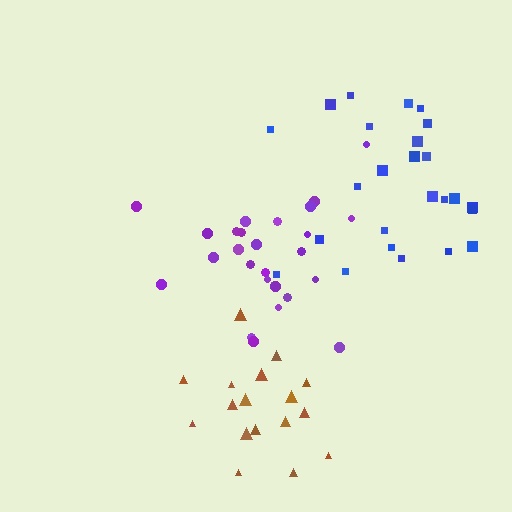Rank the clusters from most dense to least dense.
brown, purple, blue.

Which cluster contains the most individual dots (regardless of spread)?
Purple (27).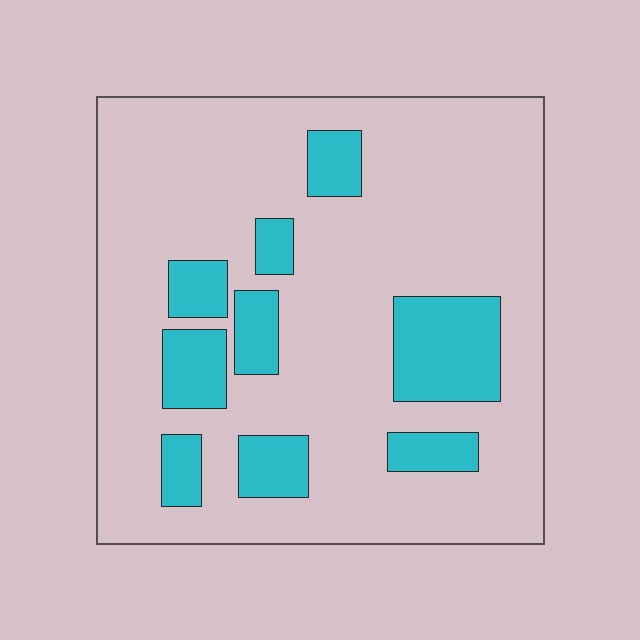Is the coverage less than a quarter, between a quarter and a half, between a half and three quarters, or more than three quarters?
Less than a quarter.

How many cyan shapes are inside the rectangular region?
9.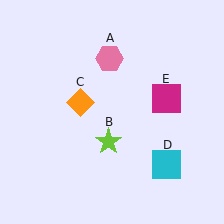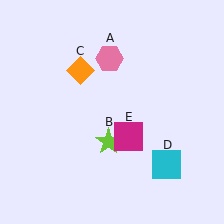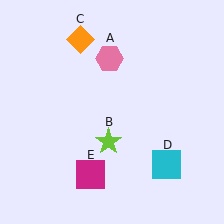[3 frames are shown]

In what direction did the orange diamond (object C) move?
The orange diamond (object C) moved up.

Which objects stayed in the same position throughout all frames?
Pink hexagon (object A) and lime star (object B) and cyan square (object D) remained stationary.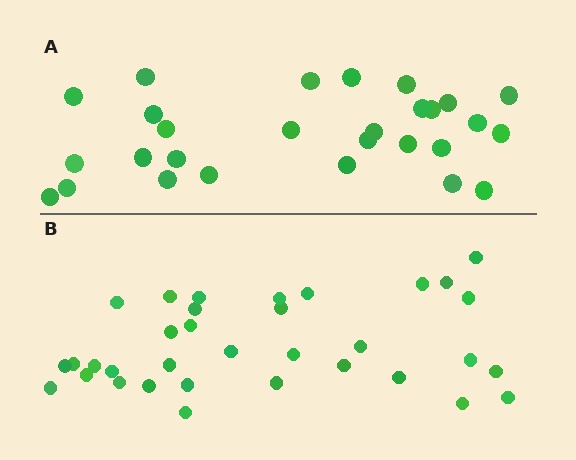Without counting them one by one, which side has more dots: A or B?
Region B (the bottom region) has more dots.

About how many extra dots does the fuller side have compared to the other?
Region B has about 6 more dots than region A.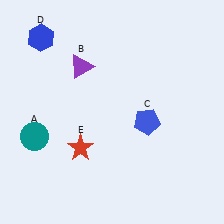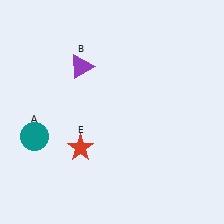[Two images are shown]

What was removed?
The blue hexagon (D), the blue pentagon (C) were removed in Image 2.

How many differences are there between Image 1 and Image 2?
There are 2 differences between the two images.